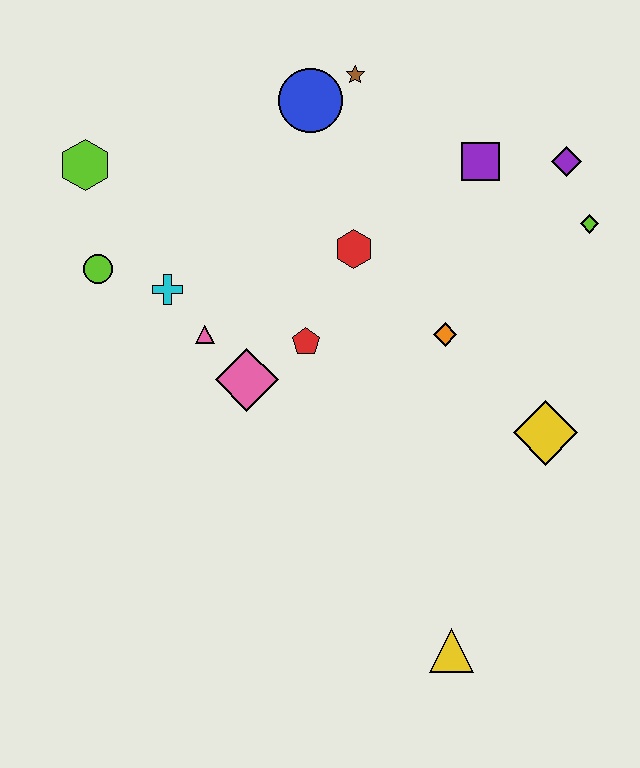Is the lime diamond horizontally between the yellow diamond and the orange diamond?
No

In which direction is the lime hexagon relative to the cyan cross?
The lime hexagon is above the cyan cross.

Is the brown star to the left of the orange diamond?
Yes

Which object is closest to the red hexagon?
The red pentagon is closest to the red hexagon.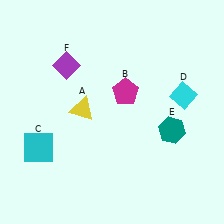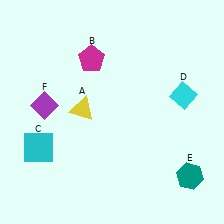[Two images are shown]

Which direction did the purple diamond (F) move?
The purple diamond (F) moved down.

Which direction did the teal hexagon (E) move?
The teal hexagon (E) moved down.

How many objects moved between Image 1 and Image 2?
3 objects moved between the two images.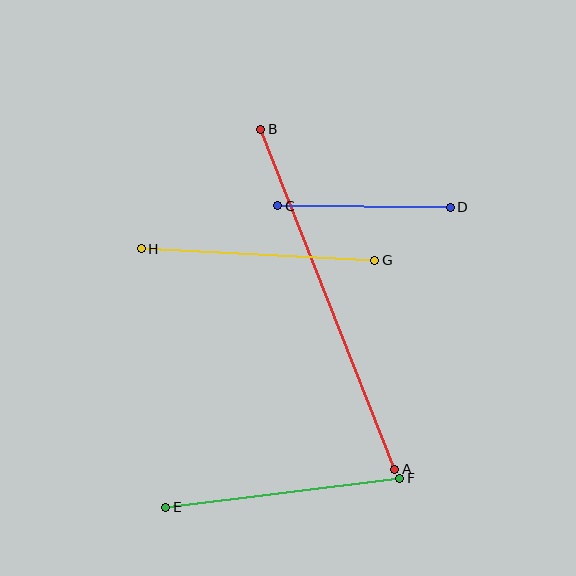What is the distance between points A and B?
The distance is approximately 366 pixels.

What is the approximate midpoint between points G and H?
The midpoint is at approximately (258, 255) pixels.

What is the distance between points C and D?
The distance is approximately 172 pixels.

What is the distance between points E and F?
The distance is approximately 236 pixels.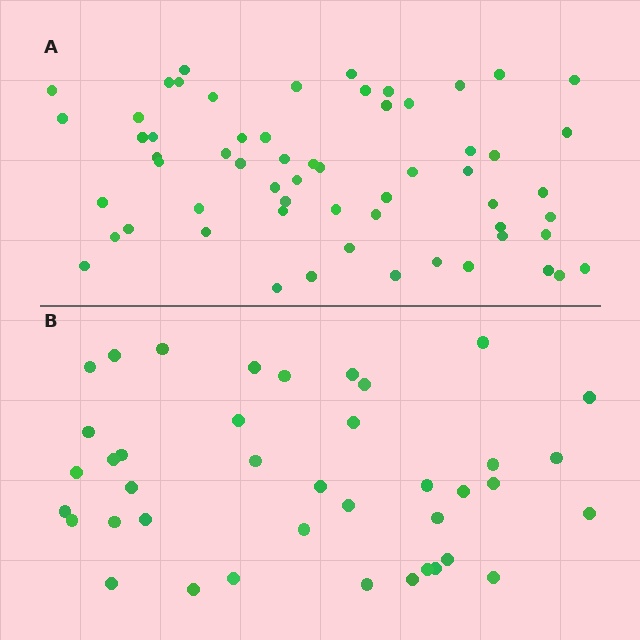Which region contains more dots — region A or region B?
Region A (the top region) has more dots.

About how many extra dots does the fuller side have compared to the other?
Region A has approximately 20 more dots than region B.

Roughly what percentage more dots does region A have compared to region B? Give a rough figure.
About 50% more.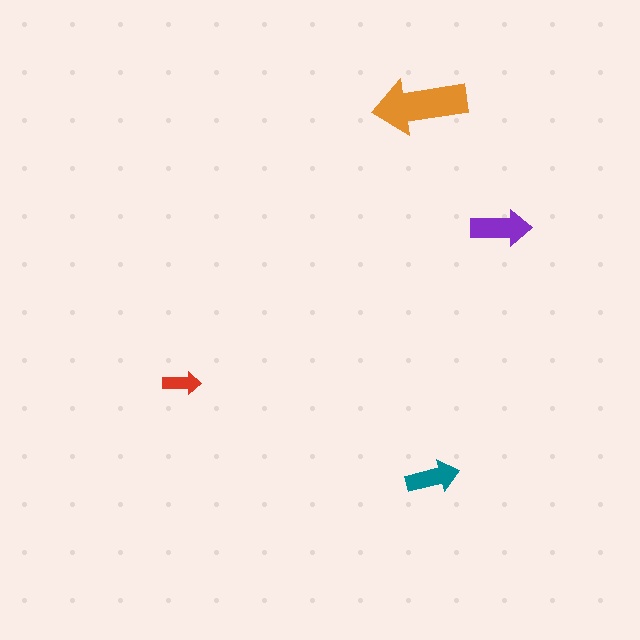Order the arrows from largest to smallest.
the orange one, the purple one, the teal one, the red one.